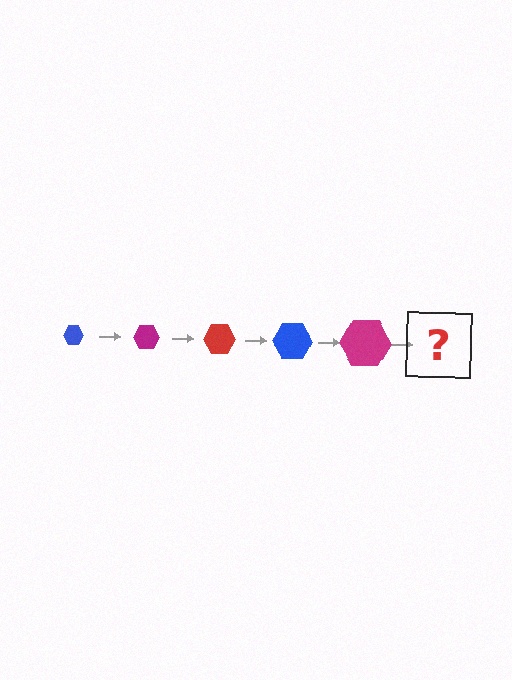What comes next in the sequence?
The next element should be a red hexagon, larger than the previous one.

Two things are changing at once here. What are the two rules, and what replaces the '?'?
The two rules are that the hexagon grows larger each step and the color cycles through blue, magenta, and red. The '?' should be a red hexagon, larger than the previous one.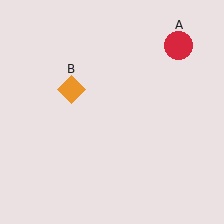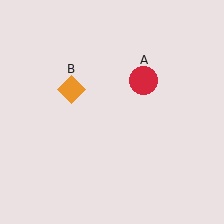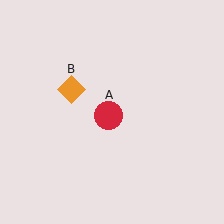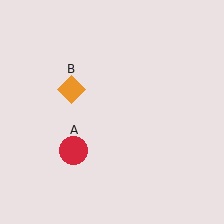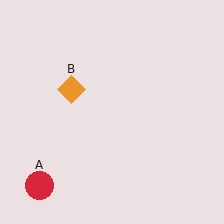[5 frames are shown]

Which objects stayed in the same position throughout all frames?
Orange diamond (object B) remained stationary.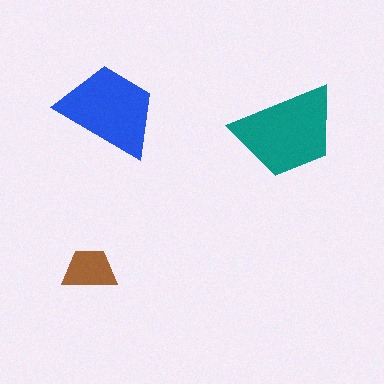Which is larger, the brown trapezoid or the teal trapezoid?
The teal one.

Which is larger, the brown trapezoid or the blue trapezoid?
The blue one.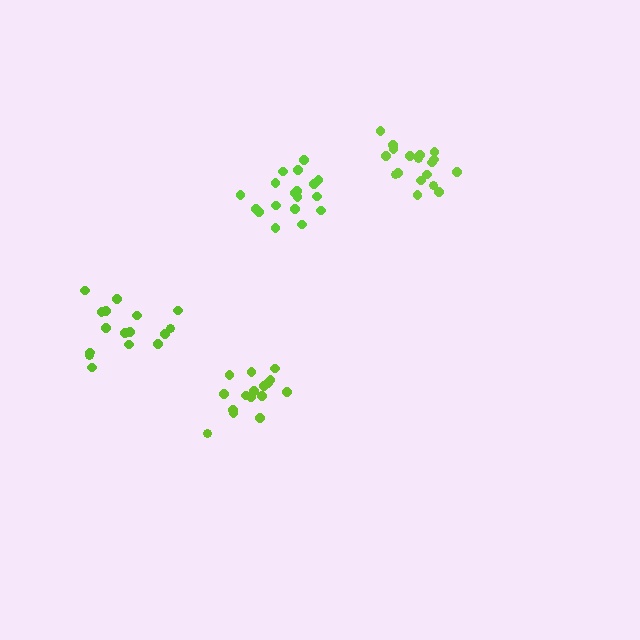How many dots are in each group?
Group 1: 16 dots, Group 2: 16 dots, Group 3: 18 dots, Group 4: 18 dots (68 total).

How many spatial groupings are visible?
There are 4 spatial groupings.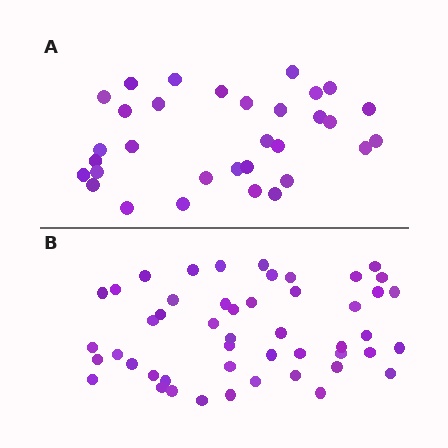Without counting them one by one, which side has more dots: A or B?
Region B (the bottom region) has more dots.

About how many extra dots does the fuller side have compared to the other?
Region B has approximately 15 more dots than region A.